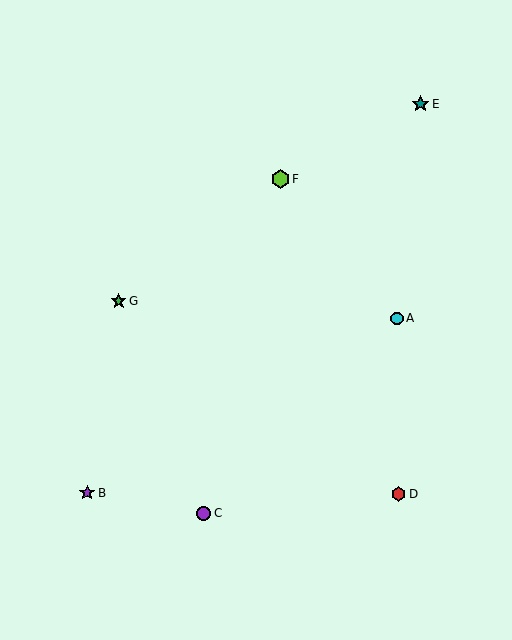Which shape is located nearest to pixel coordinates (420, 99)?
The teal star (labeled E) at (420, 104) is nearest to that location.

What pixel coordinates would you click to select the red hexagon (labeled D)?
Click at (398, 494) to select the red hexagon D.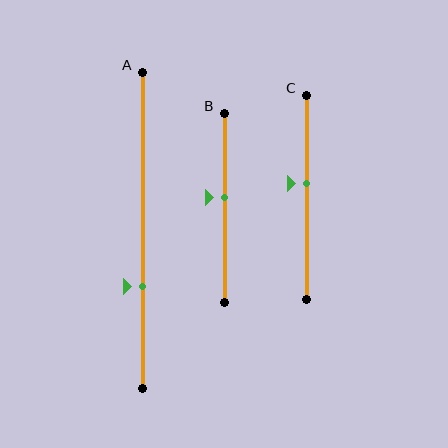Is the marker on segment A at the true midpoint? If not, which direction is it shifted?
No, the marker on segment A is shifted downward by about 18% of the segment length.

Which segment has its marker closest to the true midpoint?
Segment B has its marker closest to the true midpoint.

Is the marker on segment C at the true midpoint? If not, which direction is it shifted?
No, the marker on segment C is shifted upward by about 7% of the segment length.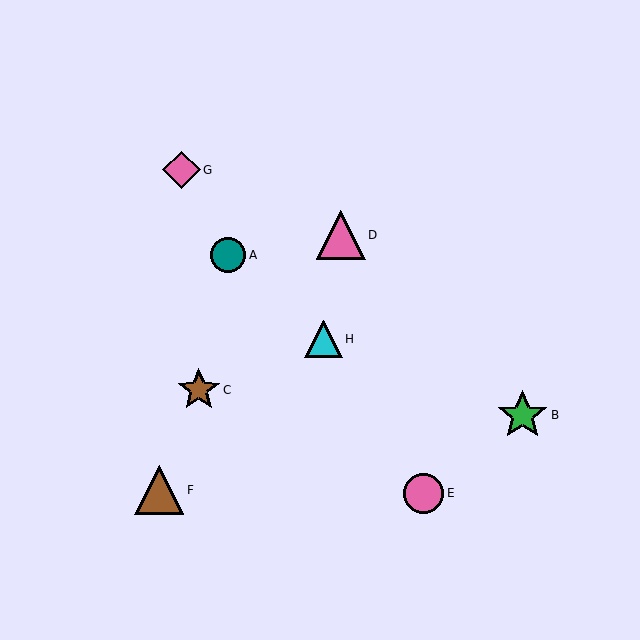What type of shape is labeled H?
Shape H is a cyan triangle.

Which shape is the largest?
The green star (labeled B) is the largest.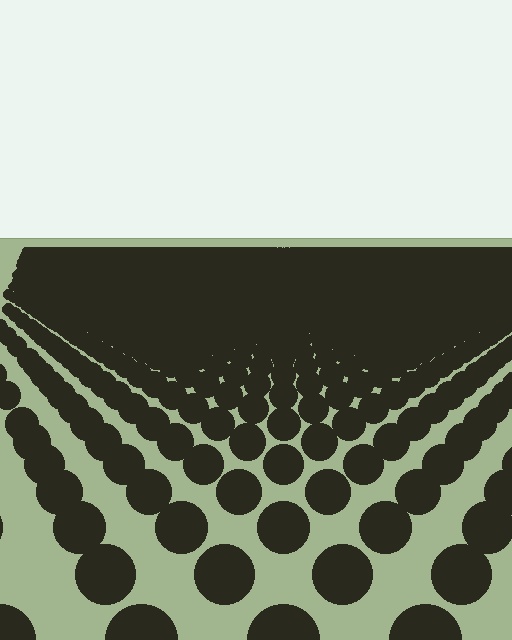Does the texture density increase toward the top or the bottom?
Density increases toward the top.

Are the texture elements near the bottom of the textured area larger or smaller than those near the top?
Larger. Near the bottom, elements are closer to the viewer and appear at a bigger on-screen size.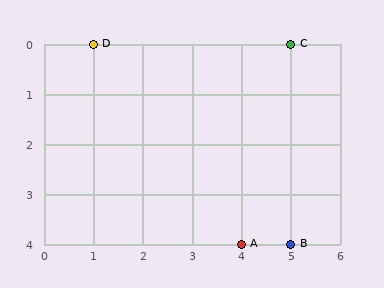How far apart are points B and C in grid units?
Points B and C are 4 rows apart.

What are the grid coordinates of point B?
Point B is at grid coordinates (5, 4).